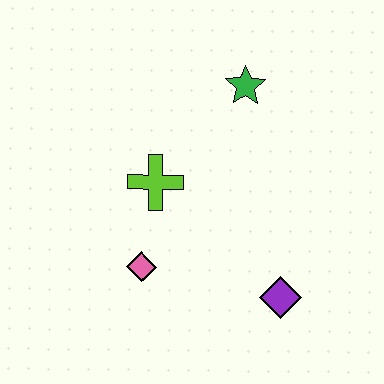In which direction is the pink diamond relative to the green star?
The pink diamond is below the green star.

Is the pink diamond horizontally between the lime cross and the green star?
No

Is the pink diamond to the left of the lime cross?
Yes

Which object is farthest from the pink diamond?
The green star is farthest from the pink diamond.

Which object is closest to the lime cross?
The pink diamond is closest to the lime cross.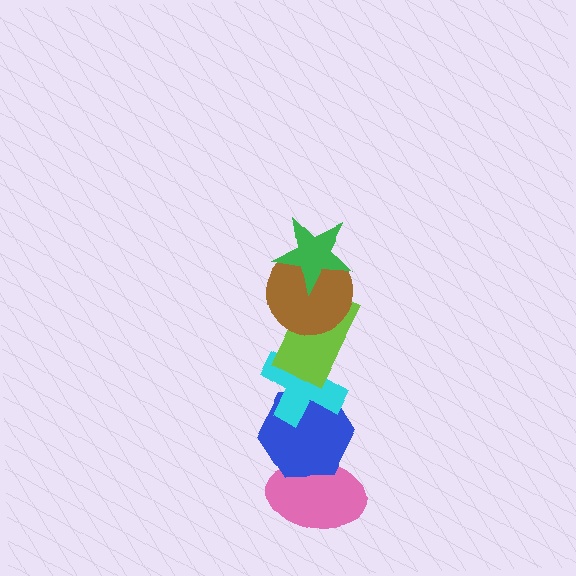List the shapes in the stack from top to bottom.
From top to bottom: the green star, the brown circle, the lime rectangle, the cyan cross, the blue hexagon, the pink ellipse.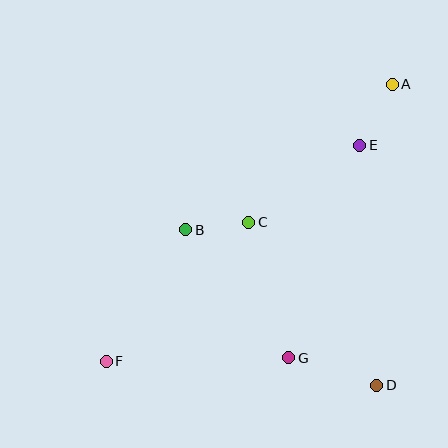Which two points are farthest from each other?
Points A and F are farthest from each other.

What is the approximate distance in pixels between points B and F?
The distance between B and F is approximately 153 pixels.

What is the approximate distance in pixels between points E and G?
The distance between E and G is approximately 224 pixels.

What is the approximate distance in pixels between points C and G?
The distance between C and G is approximately 142 pixels.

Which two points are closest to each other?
Points B and C are closest to each other.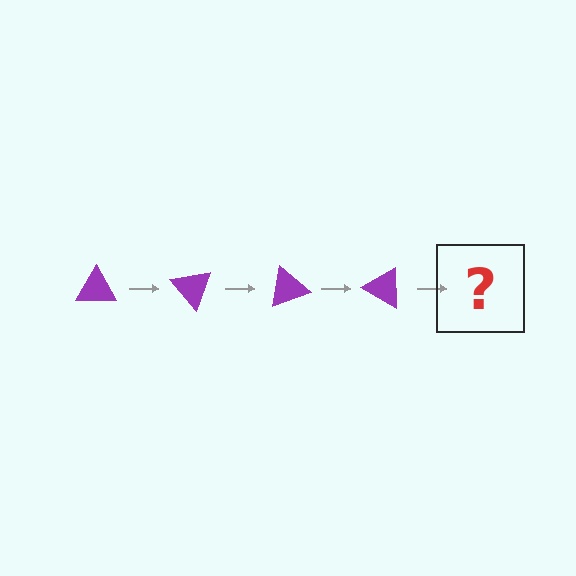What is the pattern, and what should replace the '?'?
The pattern is that the triangle rotates 50 degrees each step. The '?' should be a purple triangle rotated 200 degrees.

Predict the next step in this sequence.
The next step is a purple triangle rotated 200 degrees.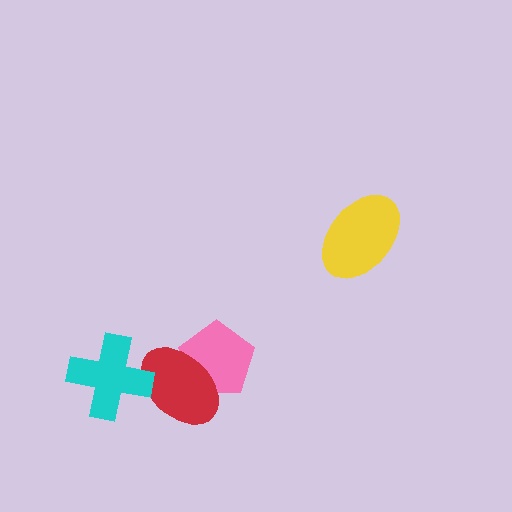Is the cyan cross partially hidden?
No, no other shape covers it.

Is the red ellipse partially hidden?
Yes, it is partially covered by another shape.